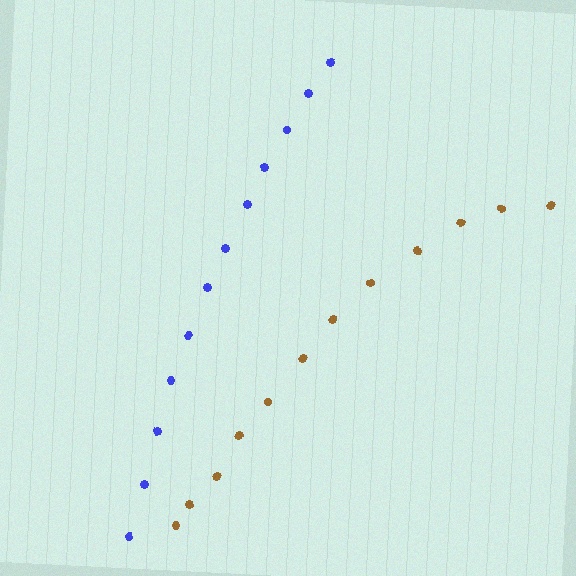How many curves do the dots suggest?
There are 2 distinct paths.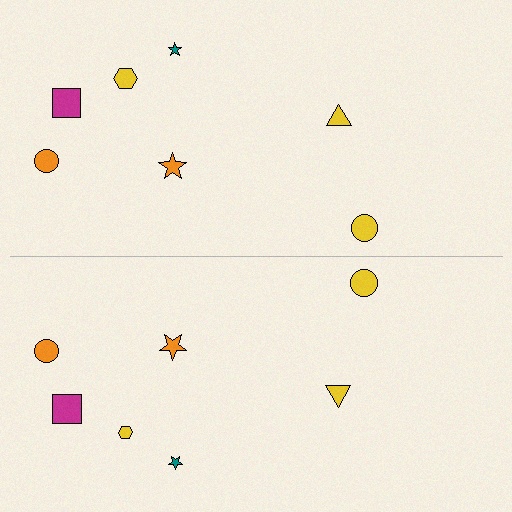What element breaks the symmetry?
The yellow hexagon on the bottom side has a different size than its mirror counterpart.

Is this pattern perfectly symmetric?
No, the pattern is not perfectly symmetric. The yellow hexagon on the bottom side has a different size than its mirror counterpart.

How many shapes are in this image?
There are 14 shapes in this image.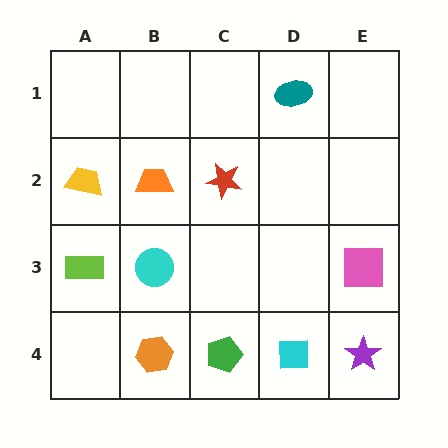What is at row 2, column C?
A red star.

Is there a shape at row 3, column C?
No, that cell is empty.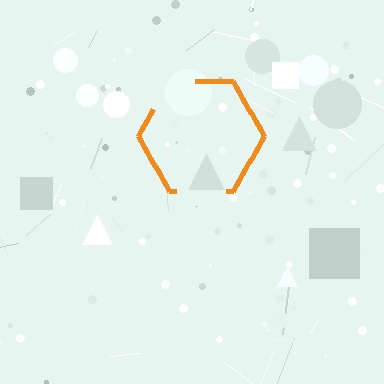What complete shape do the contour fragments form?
The contour fragments form a hexagon.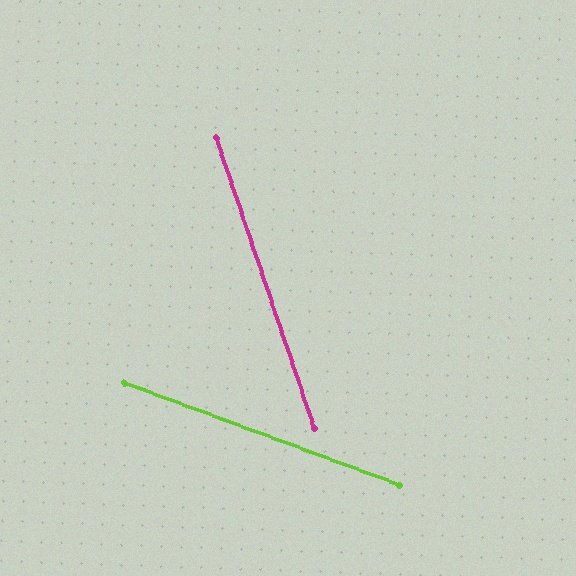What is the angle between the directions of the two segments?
Approximately 51 degrees.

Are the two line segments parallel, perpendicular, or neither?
Neither parallel nor perpendicular — they differ by about 51°.